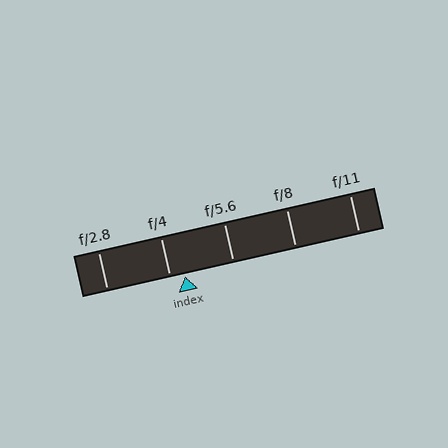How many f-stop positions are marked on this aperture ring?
There are 5 f-stop positions marked.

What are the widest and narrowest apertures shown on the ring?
The widest aperture shown is f/2.8 and the narrowest is f/11.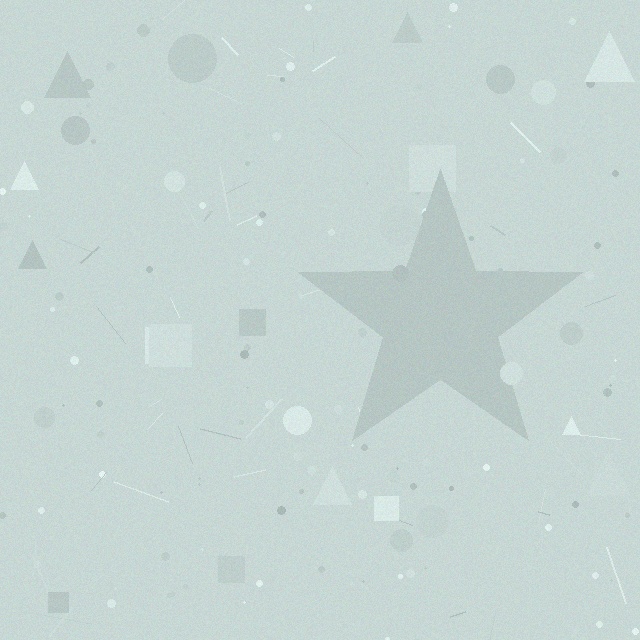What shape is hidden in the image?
A star is hidden in the image.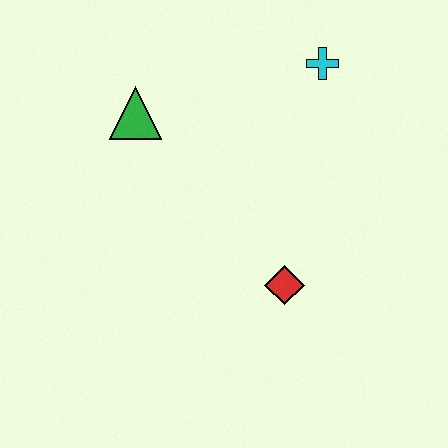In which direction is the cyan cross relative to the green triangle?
The cyan cross is to the right of the green triangle.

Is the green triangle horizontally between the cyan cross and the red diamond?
No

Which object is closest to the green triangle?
The cyan cross is closest to the green triangle.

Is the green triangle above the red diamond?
Yes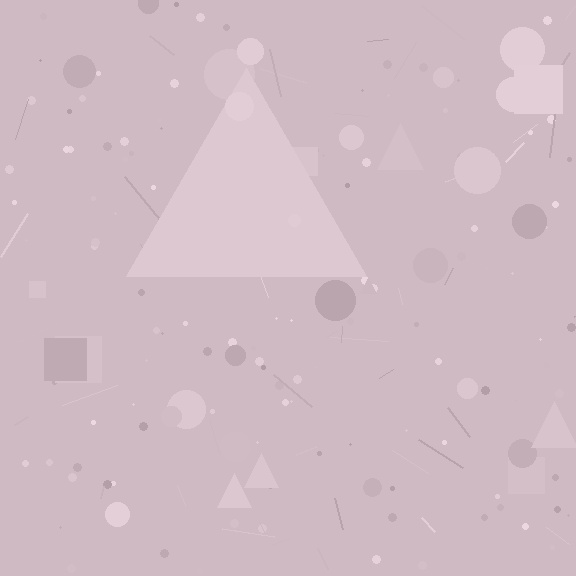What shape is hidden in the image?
A triangle is hidden in the image.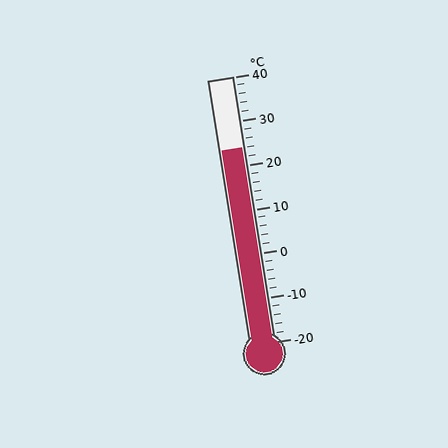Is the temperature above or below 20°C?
The temperature is above 20°C.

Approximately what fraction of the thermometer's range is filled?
The thermometer is filled to approximately 75% of its range.